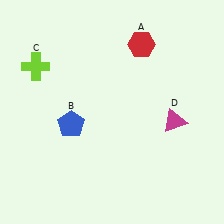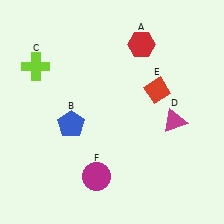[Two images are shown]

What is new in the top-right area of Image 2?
A red diamond (E) was added in the top-right area of Image 2.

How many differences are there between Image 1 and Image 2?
There are 2 differences between the two images.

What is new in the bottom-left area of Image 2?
A magenta circle (F) was added in the bottom-left area of Image 2.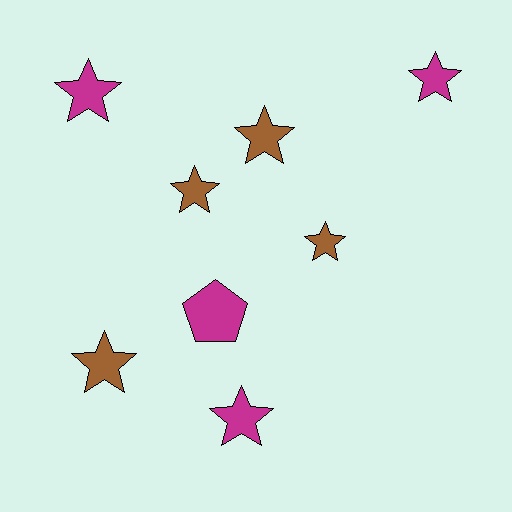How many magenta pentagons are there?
There is 1 magenta pentagon.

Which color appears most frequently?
Magenta, with 4 objects.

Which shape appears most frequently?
Star, with 7 objects.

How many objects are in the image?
There are 8 objects.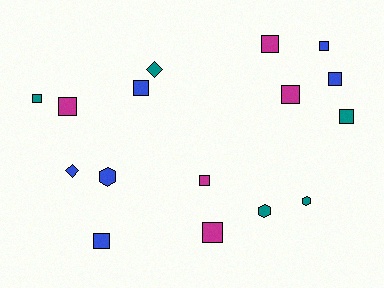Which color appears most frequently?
Blue, with 6 objects.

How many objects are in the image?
There are 16 objects.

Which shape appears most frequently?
Square, with 11 objects.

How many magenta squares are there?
There are 5 magenta squares.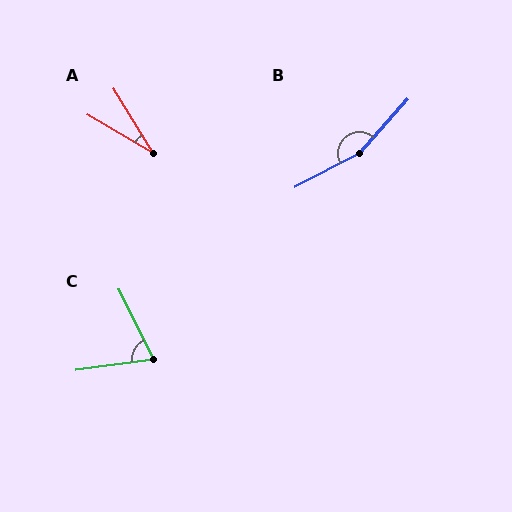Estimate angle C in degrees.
Approximately 72 degrees.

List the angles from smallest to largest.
A (28°), C (72°), B (160°).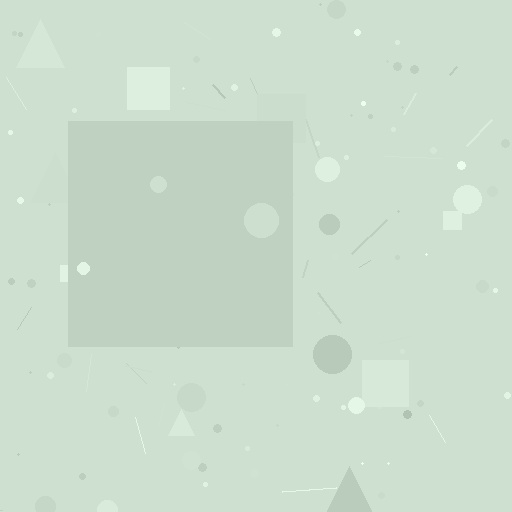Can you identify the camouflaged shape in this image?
The camouflaged shape is a square.